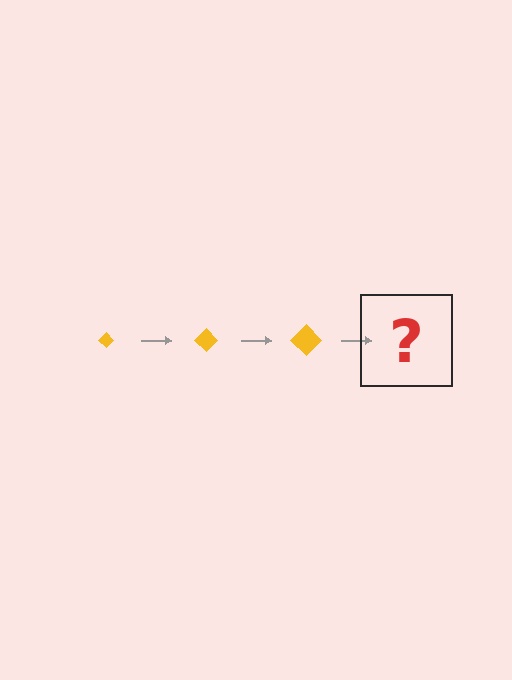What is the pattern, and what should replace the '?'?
The pattern is that the diamond gets progressively larger each step. The '?' should be a yellow diamond, larger than the previous one.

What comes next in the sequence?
The next element should be a yellow diamond, larger than the previous one.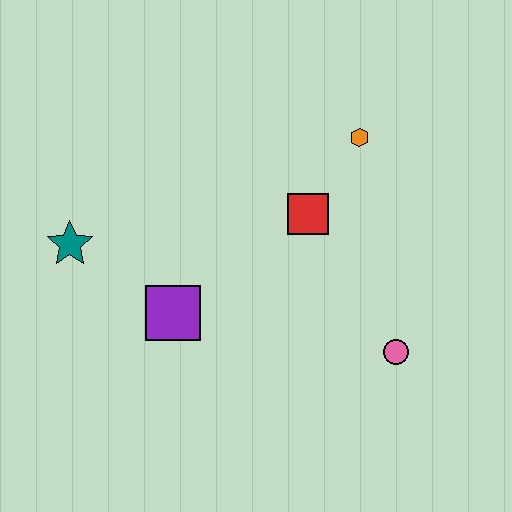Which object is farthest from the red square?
The teal star is farthest from the red square.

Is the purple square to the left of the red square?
Yes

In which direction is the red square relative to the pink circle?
The red square is above the pink circle.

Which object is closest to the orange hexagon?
The red square is closest to the orange hexagon.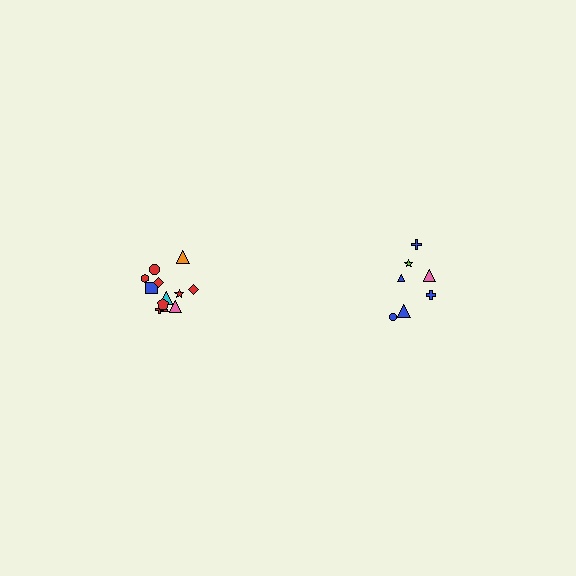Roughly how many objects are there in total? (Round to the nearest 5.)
Roughly 20 objects in total.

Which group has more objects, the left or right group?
The left group.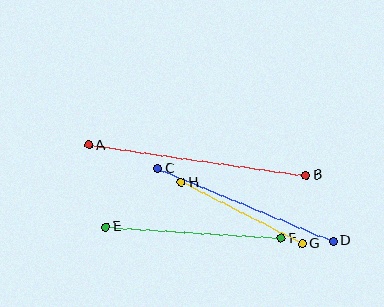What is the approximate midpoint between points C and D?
The midpoint is at approximately (245, 205) pixels.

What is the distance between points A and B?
The distance is approximately 219 pixels.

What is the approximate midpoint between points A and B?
The midpoint is at approximately (197, 160) pixels.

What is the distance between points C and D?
The distance is approximately 190 pixels.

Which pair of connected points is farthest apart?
Points A and B are farthest apart.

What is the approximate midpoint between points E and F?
The midpoint is at approximately (193, 232) pixels.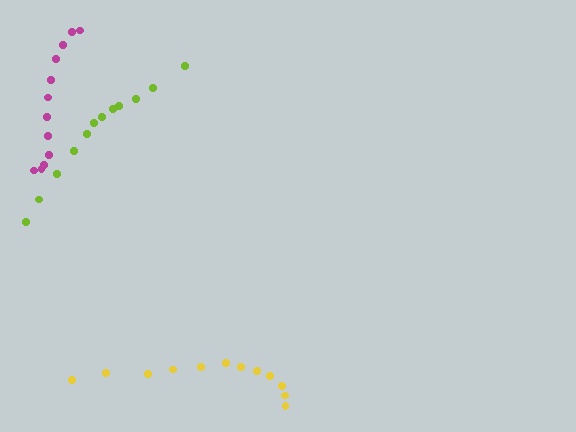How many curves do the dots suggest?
There are 3 distinct paths.